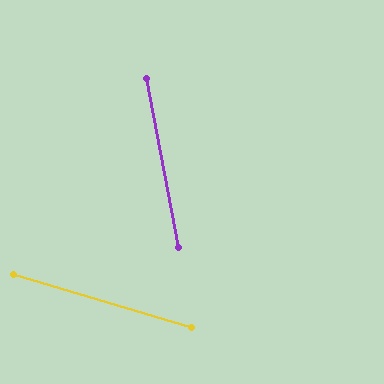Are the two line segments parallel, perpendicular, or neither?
Neither parallel nor perpendicular — they differ by about 63°.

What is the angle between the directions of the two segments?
Approximately 63 degrees.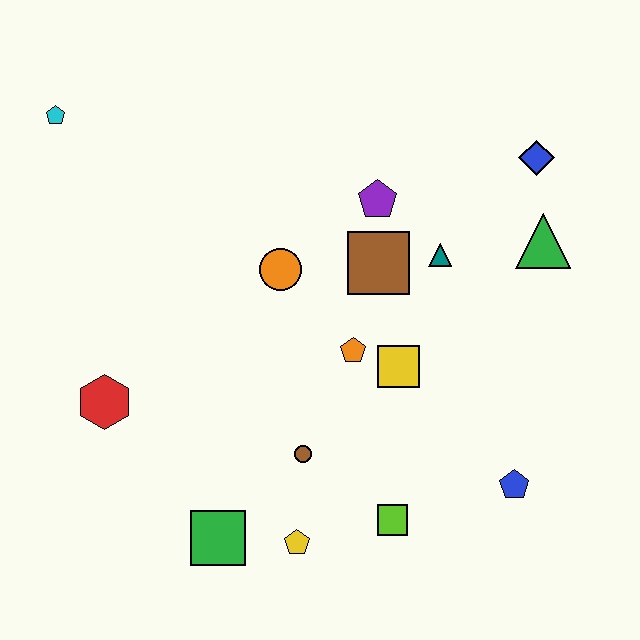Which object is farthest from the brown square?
The cyan pentagon is farthest from the brown square.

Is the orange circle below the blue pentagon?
No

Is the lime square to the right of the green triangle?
No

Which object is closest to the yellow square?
The orange pentagon is closest to the yellow square.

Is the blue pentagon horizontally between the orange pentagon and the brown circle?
No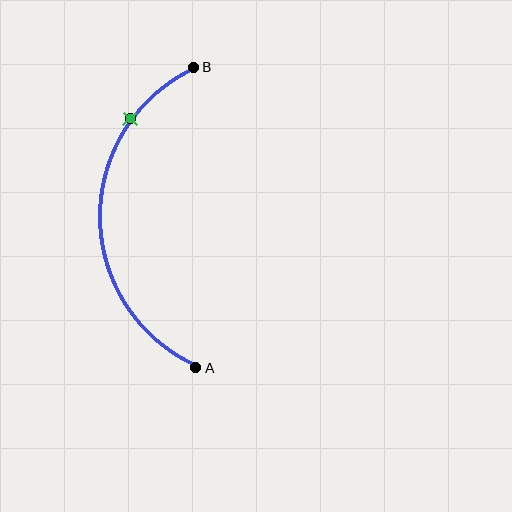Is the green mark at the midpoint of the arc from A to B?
No. The green mark lies on the arc but is closer to endpoint B. The arc midpoint would be at the point on the curve equidistant along the arc from both A and B.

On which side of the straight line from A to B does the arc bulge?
The arc bulges to the left of the straight line connecting A and B.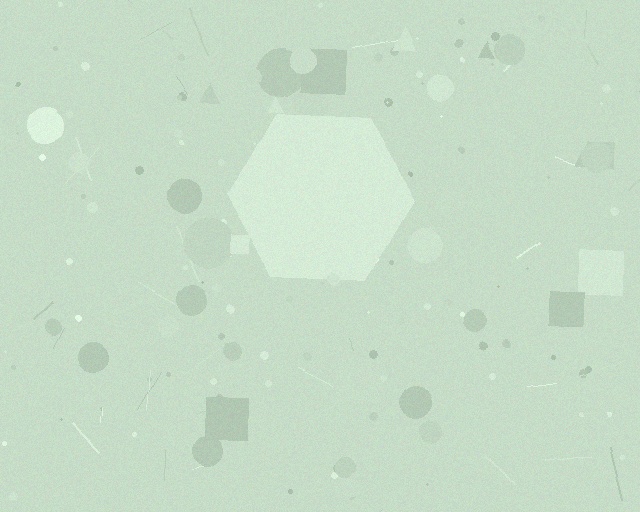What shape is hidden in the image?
A hexagon is hidden in the image.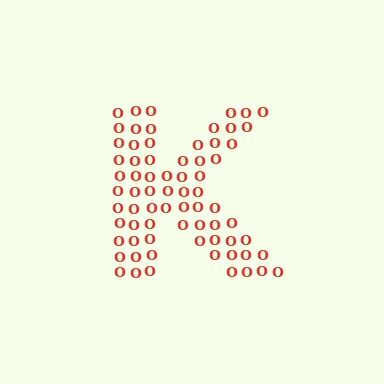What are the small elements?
The small elements are letter O's.